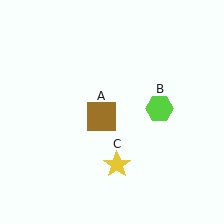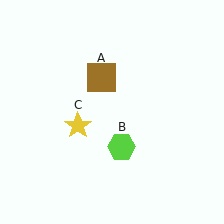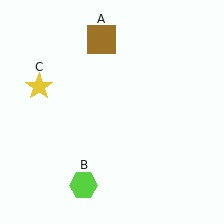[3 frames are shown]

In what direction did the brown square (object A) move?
The brown square (object A) moved up.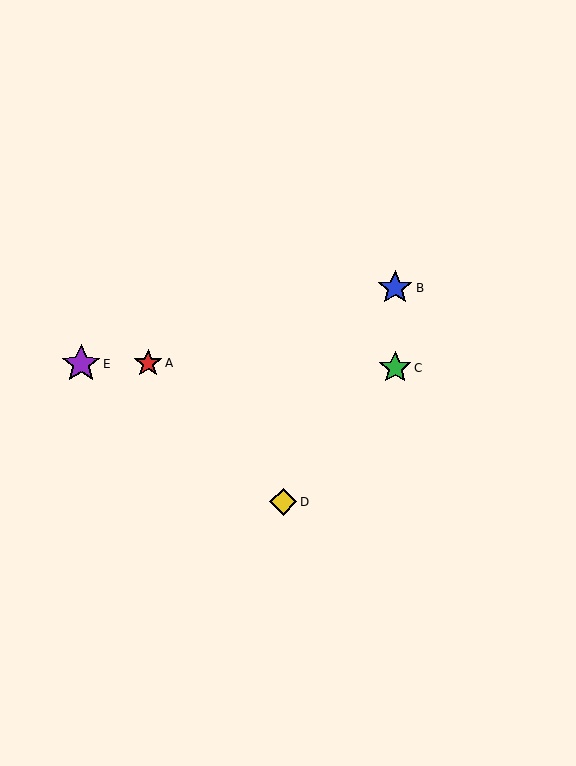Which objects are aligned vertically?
Objects B, C are aligned vertically.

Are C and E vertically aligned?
No, C is at x≈395 and E is at x≈81.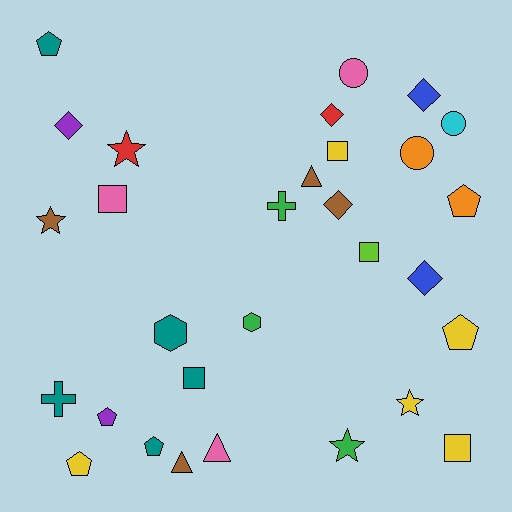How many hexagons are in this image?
There are 2 hexagons.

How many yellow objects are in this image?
There are 5 yellow objects.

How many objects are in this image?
There are 30 objects.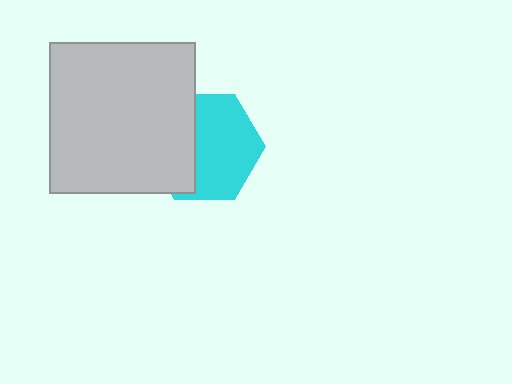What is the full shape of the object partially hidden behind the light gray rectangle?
The partially hidden object is a cyan hexagon.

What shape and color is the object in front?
The object in front is a light gray rectangle.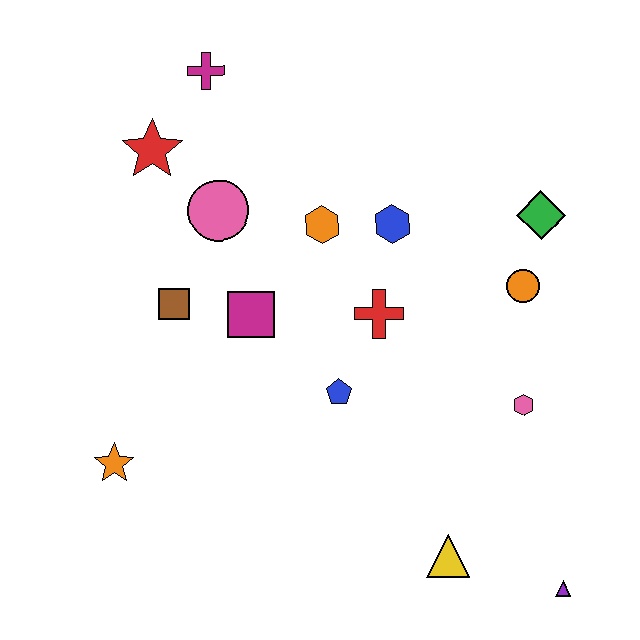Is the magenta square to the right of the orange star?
Yes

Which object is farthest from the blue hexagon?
The purple triangle is farthest from the blue hexagon.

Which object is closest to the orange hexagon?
The blue hexagon is closest to the orange hexagon.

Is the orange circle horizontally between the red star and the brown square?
No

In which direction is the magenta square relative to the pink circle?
The magenta square is below the pink circle.